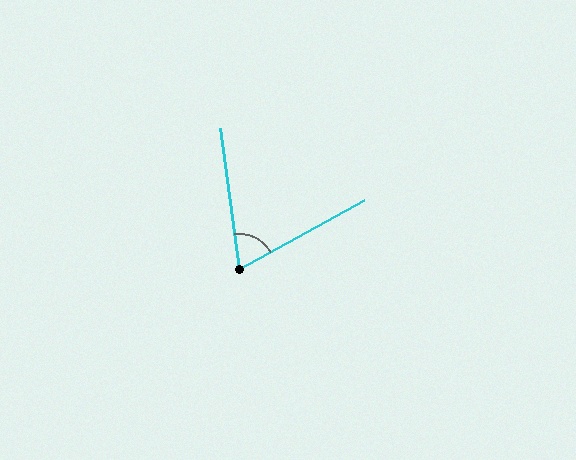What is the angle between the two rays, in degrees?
Approximately 69 degrees.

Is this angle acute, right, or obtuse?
It is acute.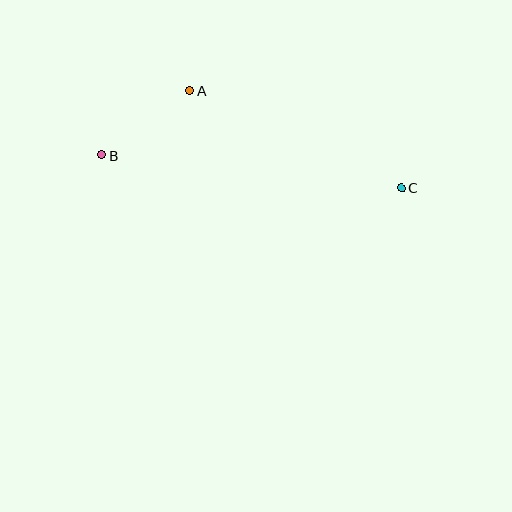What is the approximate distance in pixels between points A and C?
The distance between A and C is approximately 233 pixels.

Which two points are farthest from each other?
Points B and C are farthest from each other.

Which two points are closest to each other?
Points A and B are closest to each other.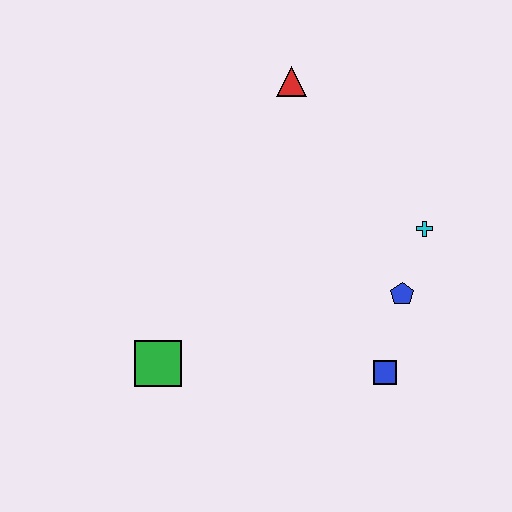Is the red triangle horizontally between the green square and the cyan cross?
Yes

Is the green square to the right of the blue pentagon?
No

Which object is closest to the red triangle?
The cyan cross is closest to the red triangle.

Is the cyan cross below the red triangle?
Yes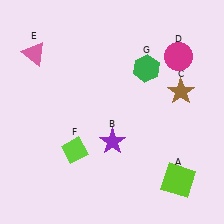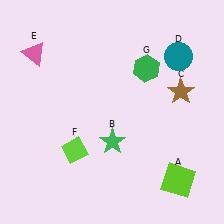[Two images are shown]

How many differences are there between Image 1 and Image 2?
There are 2 differences between the two images.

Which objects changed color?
B changed from purple to green. D changed from magenta to teal.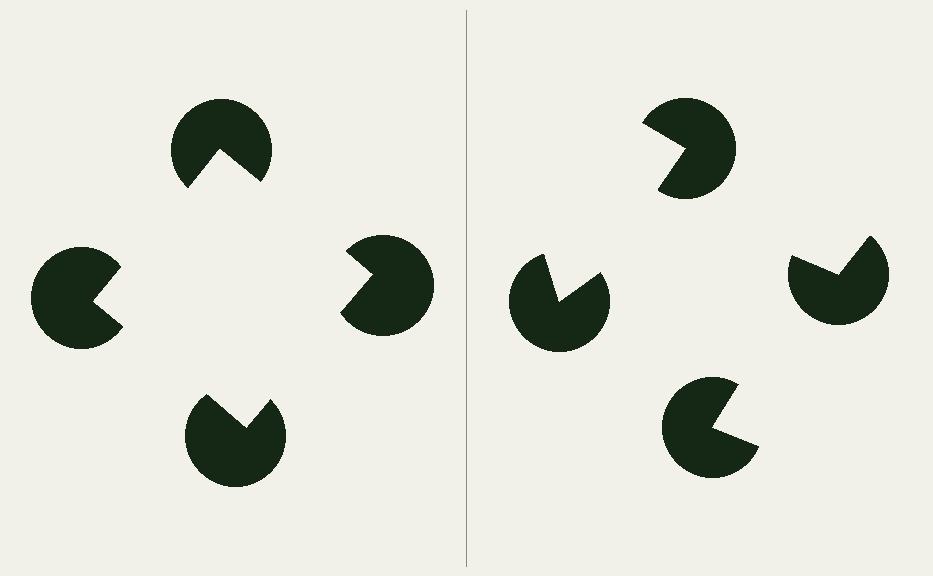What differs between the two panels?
The pac-man discs are positioned identically on both sides; only the wedge orientations differ. On the left they align to a square; on the right they are misaligned.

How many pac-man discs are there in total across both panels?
8 — 4 on each side.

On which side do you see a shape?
An illusory square appears on the left side. On the right side the wedge cuts are rotated, so no coherent shape forms.